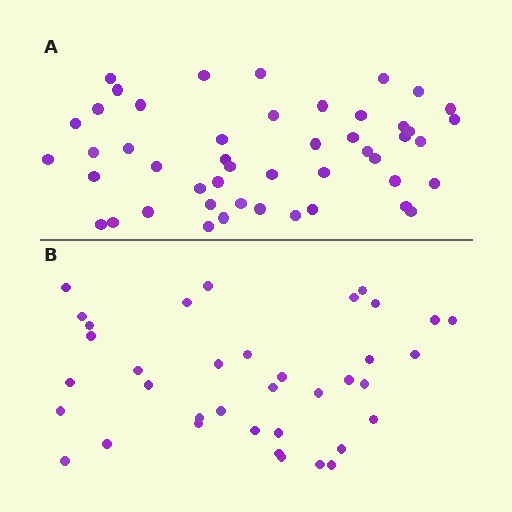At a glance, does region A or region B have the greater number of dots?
Region A (the top region) has more dots.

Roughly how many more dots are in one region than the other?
Region A has roughly 12 or so more dots than region B.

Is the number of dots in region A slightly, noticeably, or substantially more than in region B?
Region A has noticeably more, but not dramatically so. The ratio is roughly 1.3 to 1.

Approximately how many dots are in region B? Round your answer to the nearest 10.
About 40 dots. (The exact count is 37, which rounds to 40.)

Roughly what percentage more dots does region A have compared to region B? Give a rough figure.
About 30% more.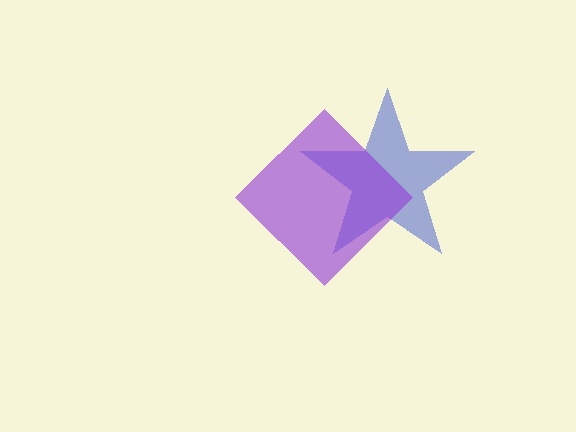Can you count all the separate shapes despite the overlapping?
Yes, there are 2 separate shapes.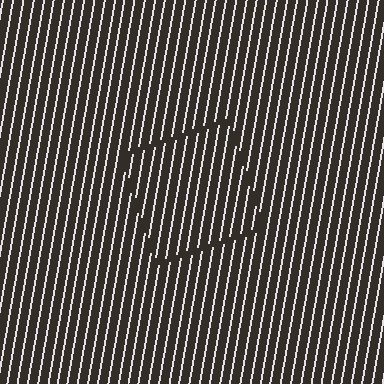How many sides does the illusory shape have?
4 sides — the line-ends trace a square.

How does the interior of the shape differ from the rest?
The interior of the shape contains the same grating, shifted by half a period — the contour is defined by the phase discontinuity where line-ends from the inner and outer gratings abut.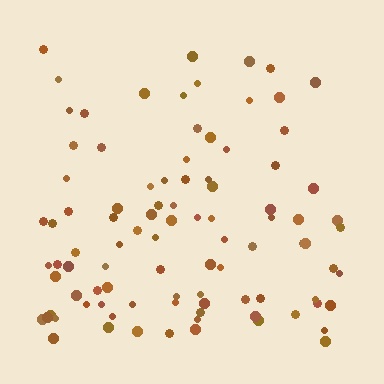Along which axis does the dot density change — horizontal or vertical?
Vertical.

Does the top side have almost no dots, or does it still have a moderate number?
Still a moderate number, just noticeably fewer than the bottom.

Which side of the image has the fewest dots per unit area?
The top.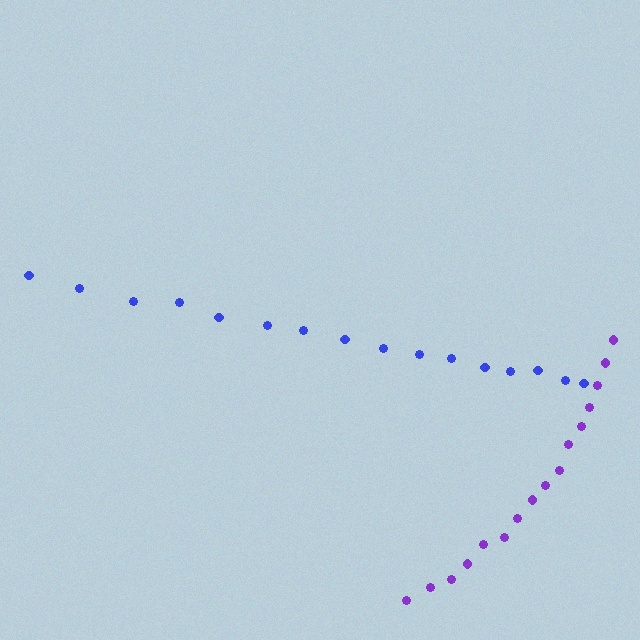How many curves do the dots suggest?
There are 2 distinct paths.